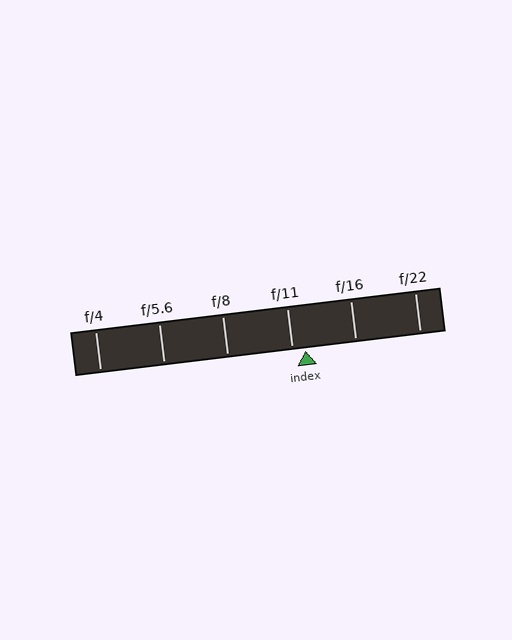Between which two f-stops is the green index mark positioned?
The index mark is between f/11 and f/16.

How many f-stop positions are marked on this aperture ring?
There are 6 f-stop positions marked.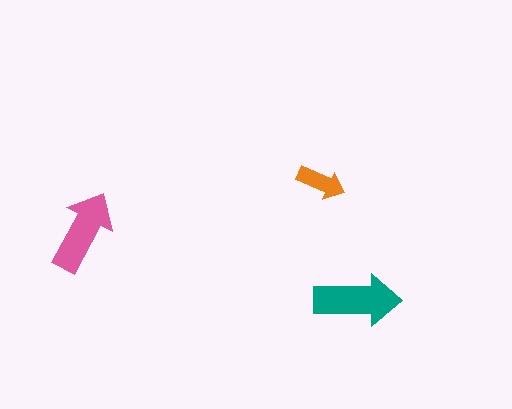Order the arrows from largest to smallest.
the teal one, the pink one, the orange one.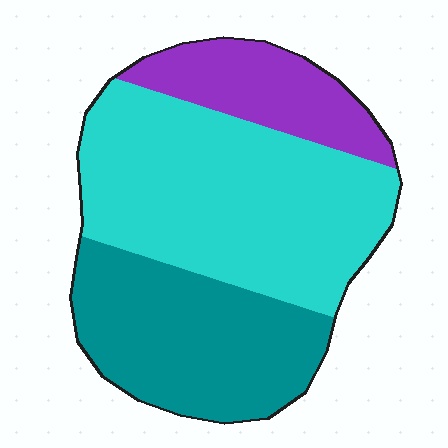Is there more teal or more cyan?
Cyan.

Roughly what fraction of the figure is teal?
Teal takes up about one third (1/3) of the figure.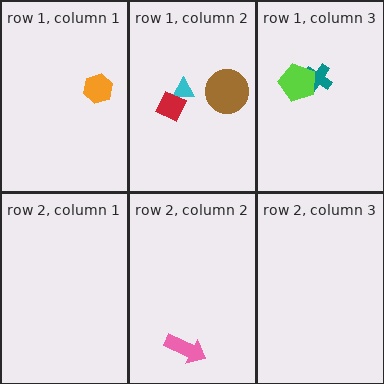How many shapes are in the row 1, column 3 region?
2.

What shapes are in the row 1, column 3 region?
The teal cross, the lime pentagon.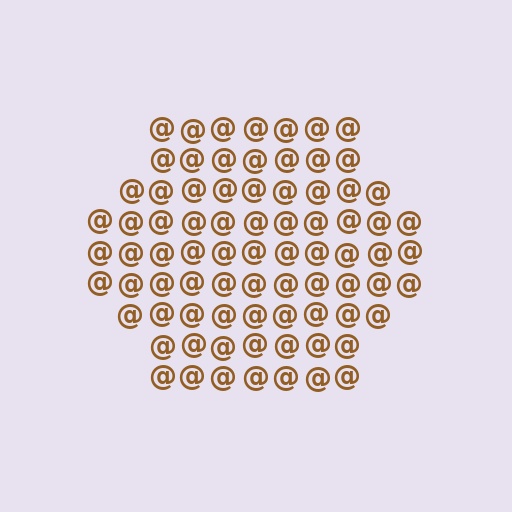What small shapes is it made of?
It is made of small at signs.